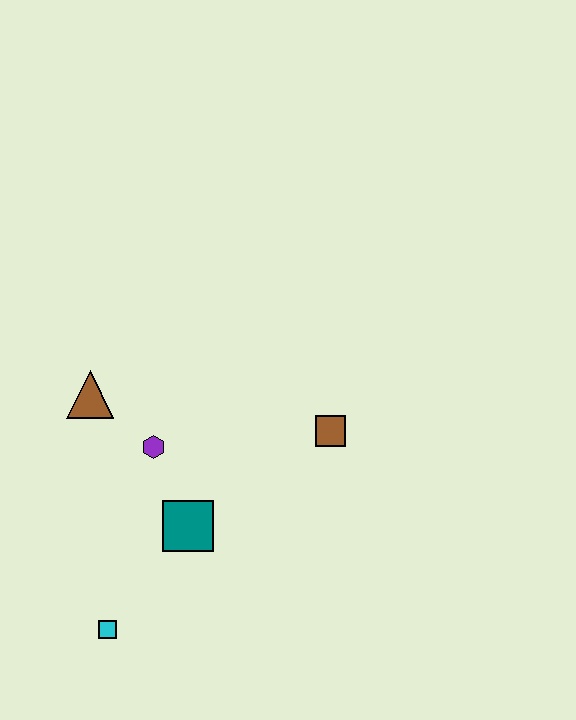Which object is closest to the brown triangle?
The purple hexagon is closest to the brown triangle.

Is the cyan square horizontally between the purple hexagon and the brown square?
No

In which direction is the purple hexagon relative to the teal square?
The purple hexagon is above the teal square.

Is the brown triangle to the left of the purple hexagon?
Yes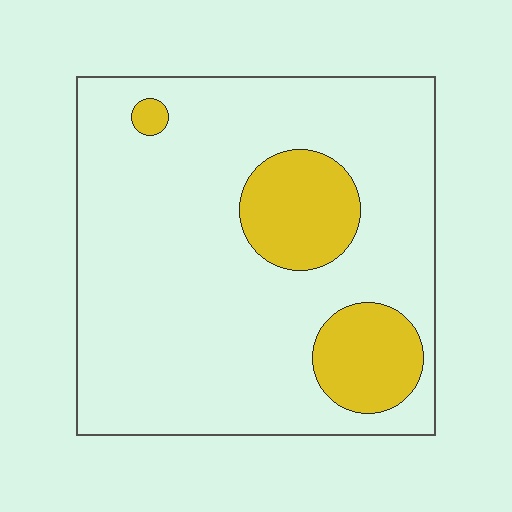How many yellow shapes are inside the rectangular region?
3.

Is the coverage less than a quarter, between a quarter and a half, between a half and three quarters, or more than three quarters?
Less than a quarter.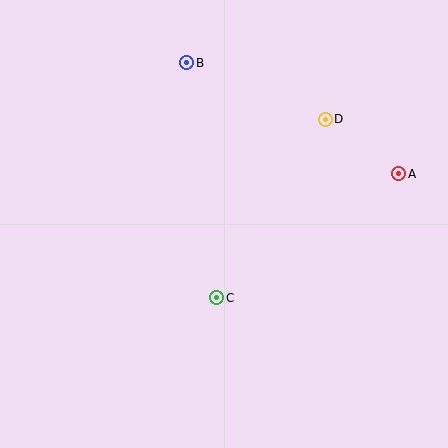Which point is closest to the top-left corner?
Point B is closest to the top-left corner.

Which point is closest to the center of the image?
Point C at (217, 298) is closest to the center.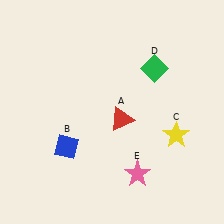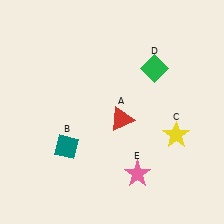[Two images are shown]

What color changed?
The diamond (B) changed from blue in Image 1 to teal in Image 2.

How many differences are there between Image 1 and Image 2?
There is 1 difference between the two images.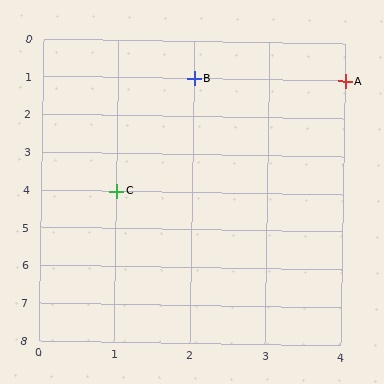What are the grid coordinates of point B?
Point B is at grid coordinates (2, 1).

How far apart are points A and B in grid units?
Points A and B are 2 columns apart.